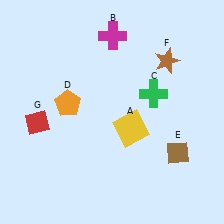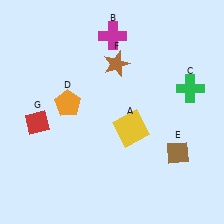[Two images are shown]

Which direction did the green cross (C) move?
The green cross (C) moved right.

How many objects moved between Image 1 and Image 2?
2 objects moved between the two images.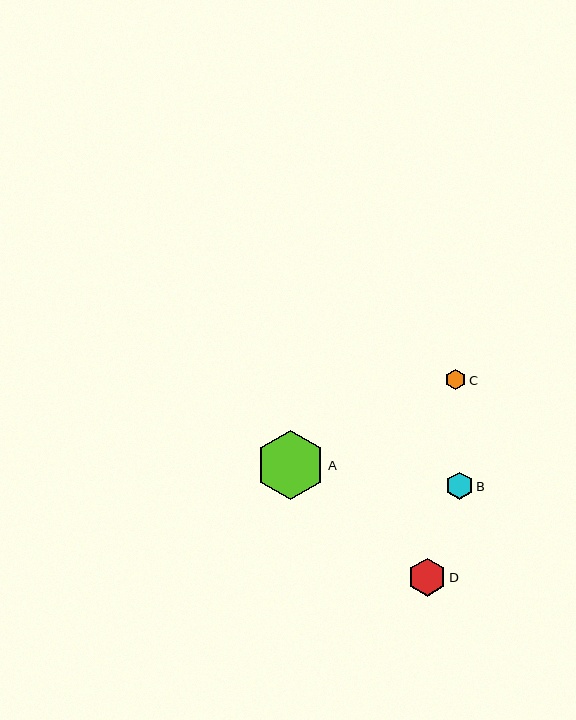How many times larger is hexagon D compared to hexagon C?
Hexagon D is approximately 1.8 times the size of hexagon C.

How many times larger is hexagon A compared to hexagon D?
Hexagon A is approximately 1.8 times the size of hexagon D.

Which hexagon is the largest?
Hexagon A is the largest with a size of approximately 69 pixels.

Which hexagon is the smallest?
Hexagon C is the smallest with a size of approximately 21 pixels.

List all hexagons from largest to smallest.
From largest to smallest: A, D, B, C.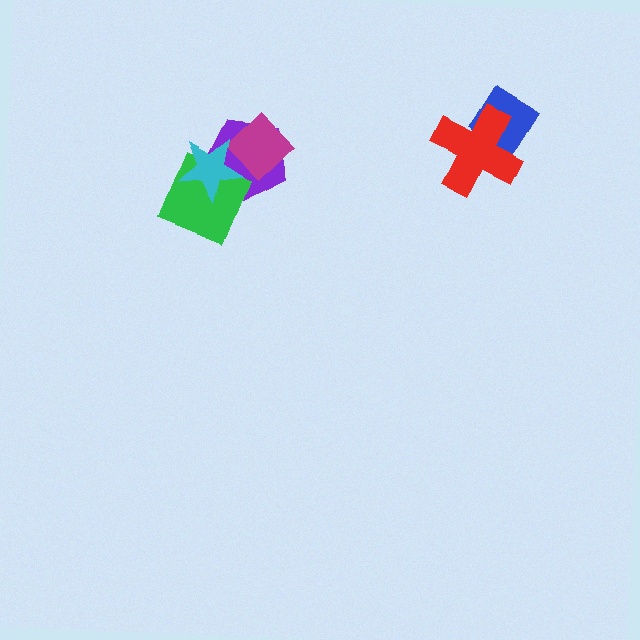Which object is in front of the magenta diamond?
The cyan star is in front of the magenta diamond.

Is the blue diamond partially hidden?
Yes, it is partially covered by another shape.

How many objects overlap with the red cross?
1 object overlaps with the red cross.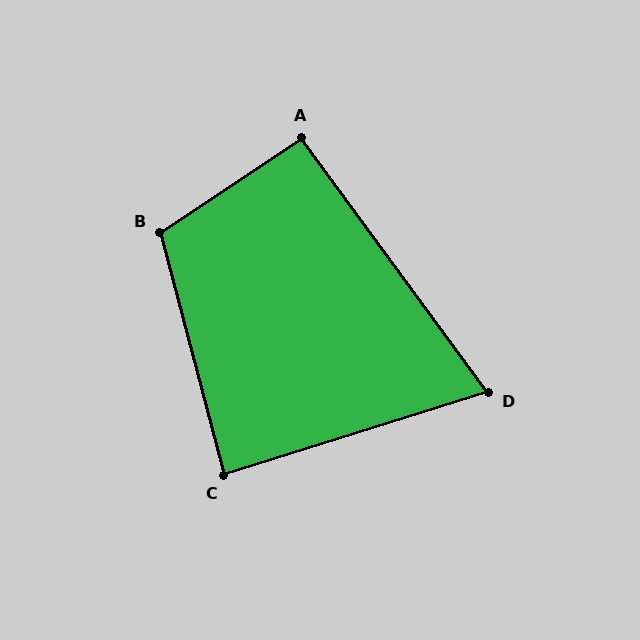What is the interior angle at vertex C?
Approximately 87 degrees (approximately right).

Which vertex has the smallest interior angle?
D, at approximately 71 degrees.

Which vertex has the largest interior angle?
B, at approximately 109 degrees.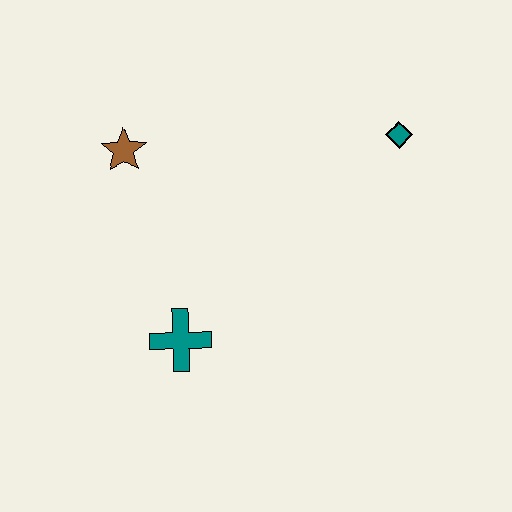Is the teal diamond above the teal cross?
Yes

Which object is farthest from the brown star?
The teal diamond is farthest from the brown star.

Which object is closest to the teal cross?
The brown star is closest to the teal cross.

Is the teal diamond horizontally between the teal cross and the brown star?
No